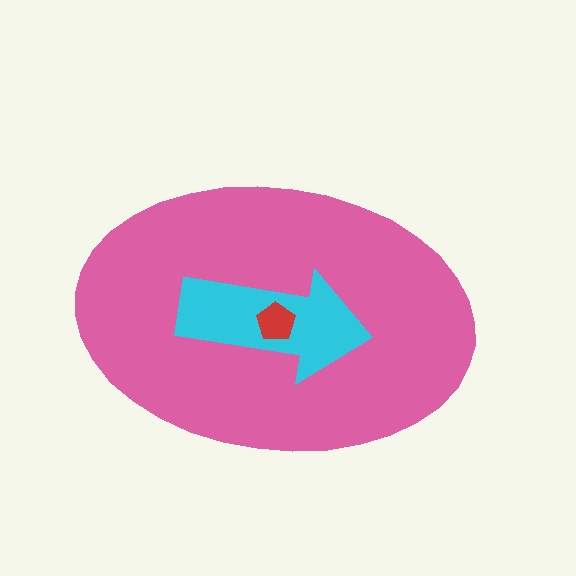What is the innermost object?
The red pentagon.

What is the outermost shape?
The pink ellipse.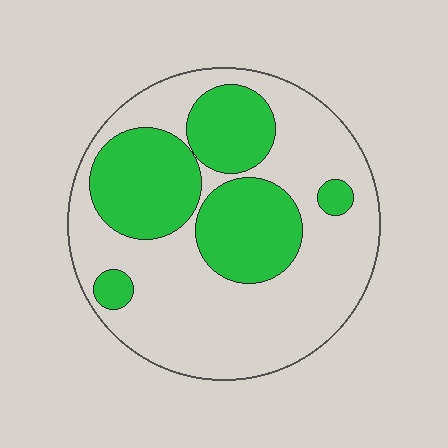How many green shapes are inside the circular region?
5.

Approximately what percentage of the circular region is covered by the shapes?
Approximately 35%.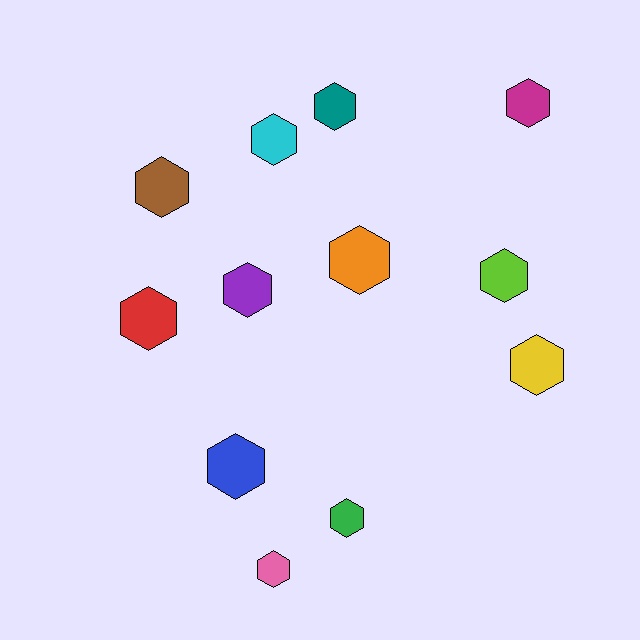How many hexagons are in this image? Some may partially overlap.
There are 12 hexagons.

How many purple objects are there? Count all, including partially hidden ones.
There is 1 purple object.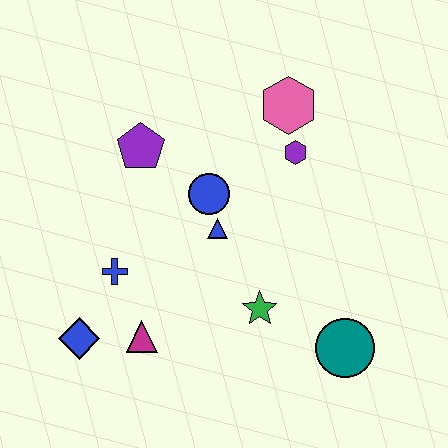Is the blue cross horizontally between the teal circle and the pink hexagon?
No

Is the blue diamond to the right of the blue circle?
No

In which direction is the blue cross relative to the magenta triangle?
The blue cross is above the magenta triangle.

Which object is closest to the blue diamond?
The magenta triangle is closest to the blue diamond.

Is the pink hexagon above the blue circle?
Yes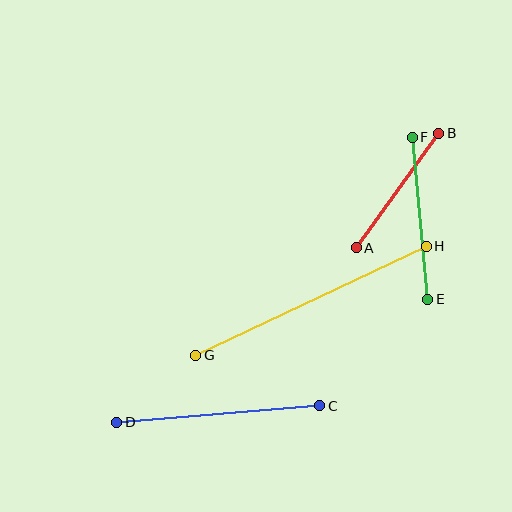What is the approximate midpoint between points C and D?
The midpoint is at approximately (218, 414) pixels.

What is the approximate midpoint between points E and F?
The midpoint is at approximately (420, 218) pixels.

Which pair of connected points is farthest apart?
Points G and H are farthest apart.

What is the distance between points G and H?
The distance is approximately 255 pixels.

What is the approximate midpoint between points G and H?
The midpoint is at approximately (311, 301) pixels.